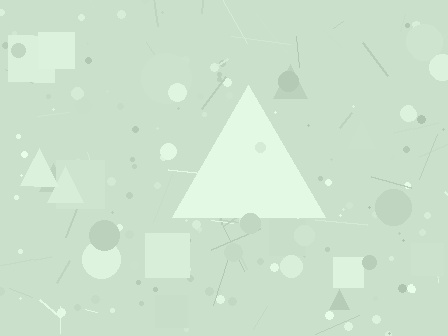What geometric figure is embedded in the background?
A triangle is embedded in the background.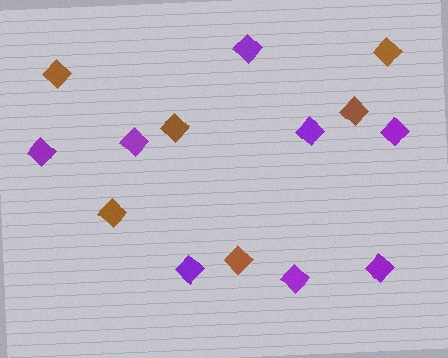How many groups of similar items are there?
There are 2 groups: one group of brown diamonds (6) and one group of purple diamonds (8).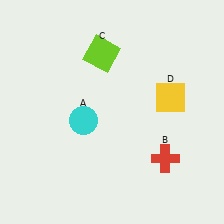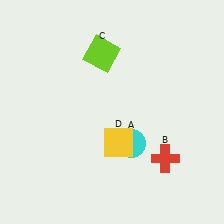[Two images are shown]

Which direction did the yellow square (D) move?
The yellow square (D) moved left.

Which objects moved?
The objects that moved are: the cyan circle (A), the yellow square (D).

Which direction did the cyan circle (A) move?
The cyan circle (A) moved right.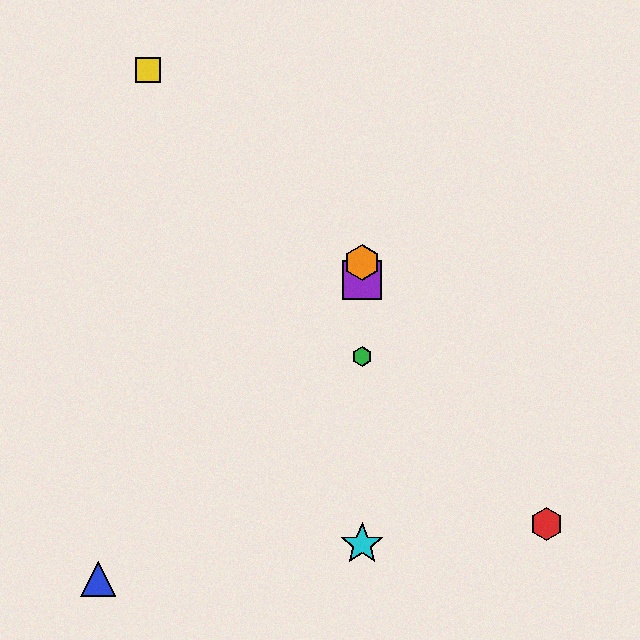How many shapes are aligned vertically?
4 shapes (the green hexagon, the purple square, the orange hexagon, the cyan star) are aligned vertically.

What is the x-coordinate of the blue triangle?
The blue triangle is at x≈98.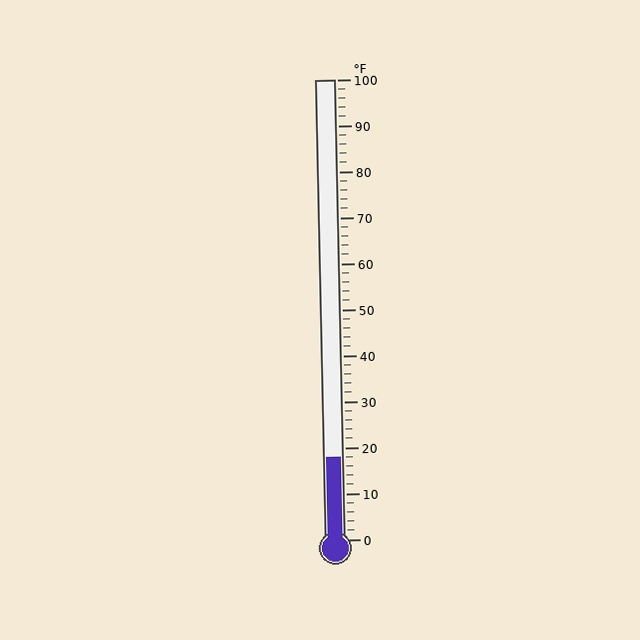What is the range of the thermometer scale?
The thermometer scale ranges from 0°F to 100°F.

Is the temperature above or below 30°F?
The temperature is below 30°F.